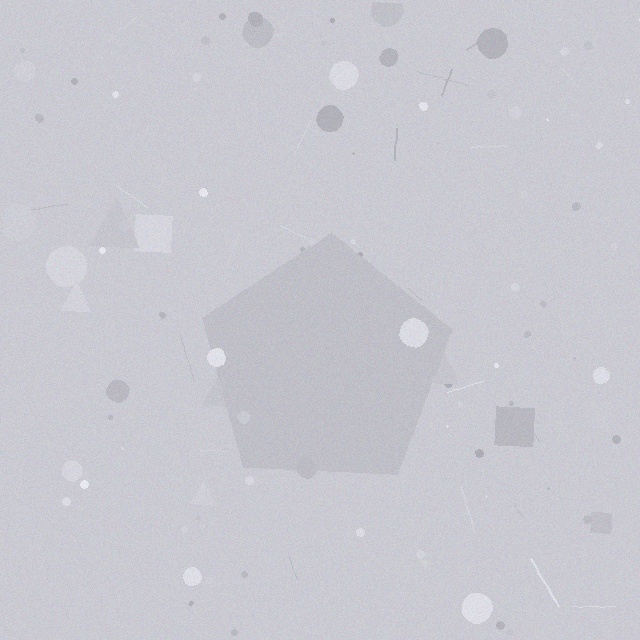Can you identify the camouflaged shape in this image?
The camouflaged shape is a pentagon.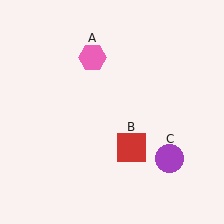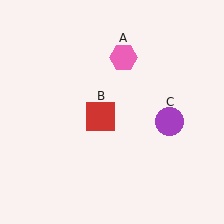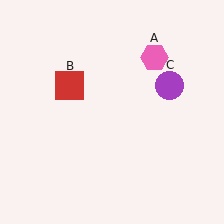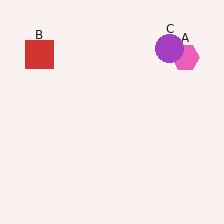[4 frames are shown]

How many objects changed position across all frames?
3 objects changed position: pink hexagon (object A), red square (object B), purple circle (object C).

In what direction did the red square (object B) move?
The red square (object B) moved up and to the left.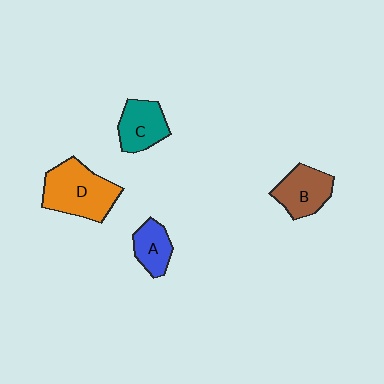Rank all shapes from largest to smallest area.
From largest to smallest: D (orange), B (brown), C (teal), A (blue).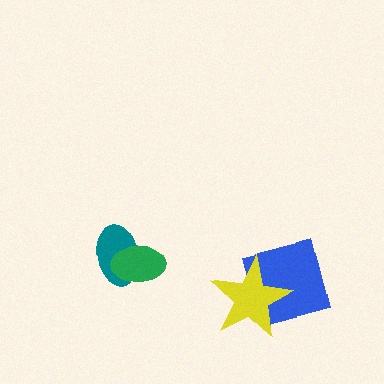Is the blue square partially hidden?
Yes, it is partially covered by another shape.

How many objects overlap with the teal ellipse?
1 object overlaps with the teal ellipse.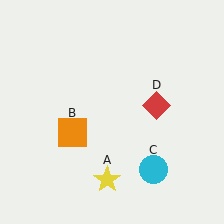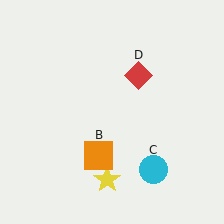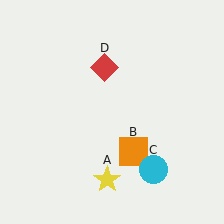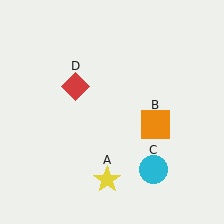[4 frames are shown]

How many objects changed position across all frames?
2 objects changed position: orange square (object B), red diamond (object D).